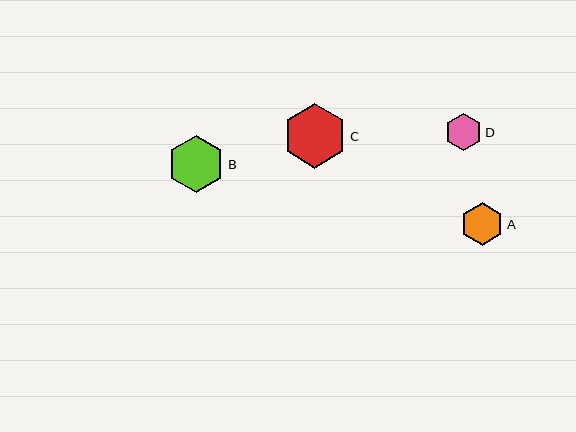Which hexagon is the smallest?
Hexagon D is the smallest with a size of approximately 37 pixels.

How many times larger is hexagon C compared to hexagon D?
Hexagon C is approximately 1.7 times the size of hexagon D.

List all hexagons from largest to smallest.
From largest to smallest: C, B, A, D.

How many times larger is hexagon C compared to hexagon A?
Hexagon C is approximately 1.5 times the size of hexagon A.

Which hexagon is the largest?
Hexagon C is the largest with a size of approximately 64 pixels.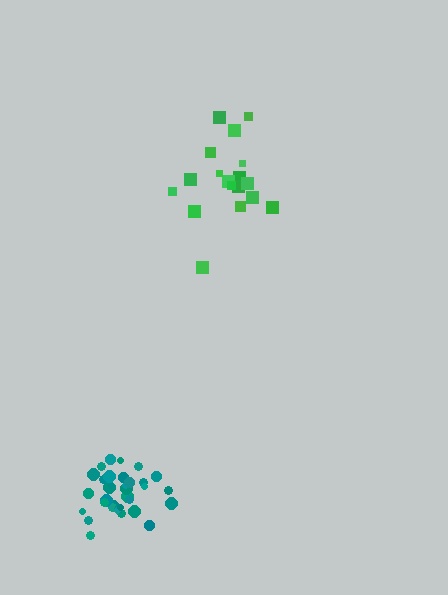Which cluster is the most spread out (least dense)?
Green.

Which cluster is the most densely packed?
Teal.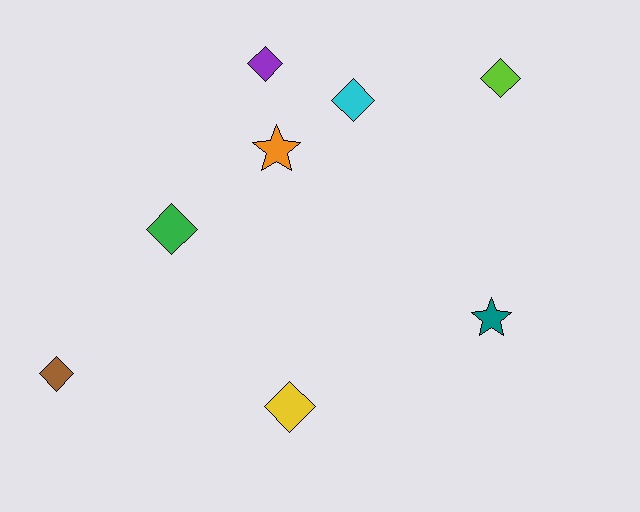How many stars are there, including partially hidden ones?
There are 2 stars.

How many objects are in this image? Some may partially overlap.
There are 8 objects.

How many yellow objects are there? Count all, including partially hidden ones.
There is 1 yellow object.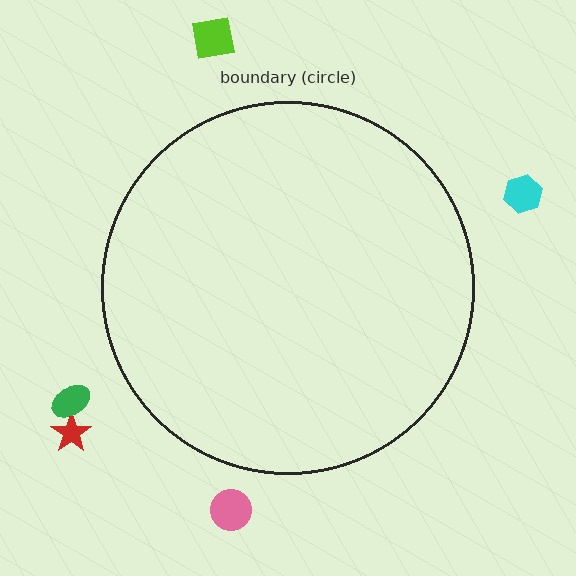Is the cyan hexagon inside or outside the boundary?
Outside.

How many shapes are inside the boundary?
0 inside, 5 outside.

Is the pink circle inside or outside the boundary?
Outside.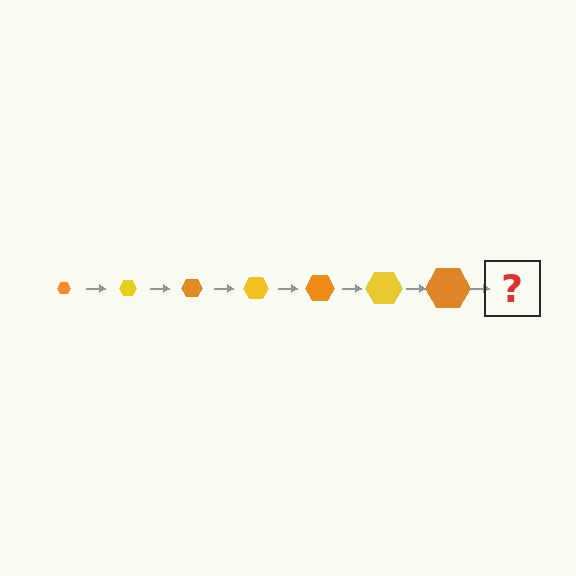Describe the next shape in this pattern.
It should be a yellow hexagon, larger than the previous one.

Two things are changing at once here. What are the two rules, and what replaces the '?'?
The two rules are that the hexagon grows larger each step and the color cycles through orange and yellow. The '?' should be a yellow hexagon, larger than the previous one.